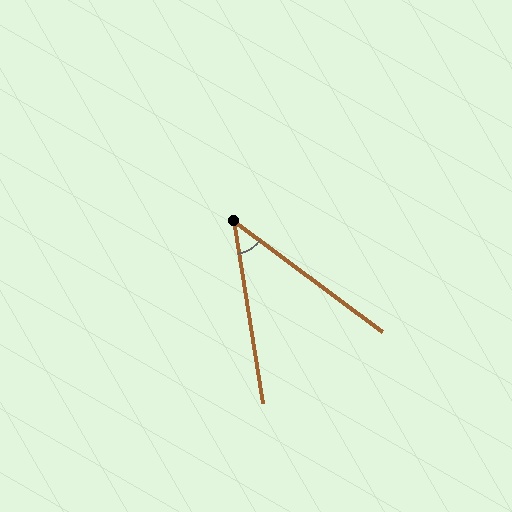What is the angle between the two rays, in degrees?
Approximately 44 degrees.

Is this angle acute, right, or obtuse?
It is acute.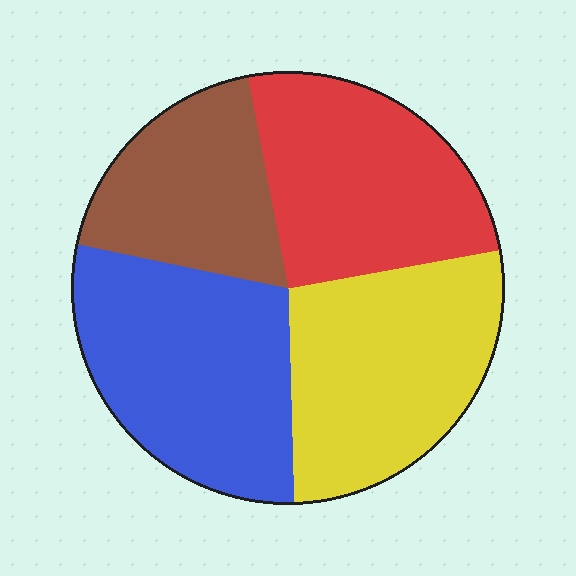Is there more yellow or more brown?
Yellow.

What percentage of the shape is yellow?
Yellow takes up between a quarter and a half of the shape.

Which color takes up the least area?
Brown, at roughly 20%.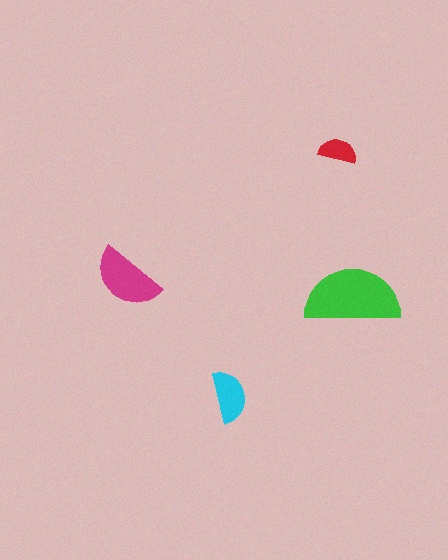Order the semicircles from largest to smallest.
the green one, the magenta one, the cyan one, the red one.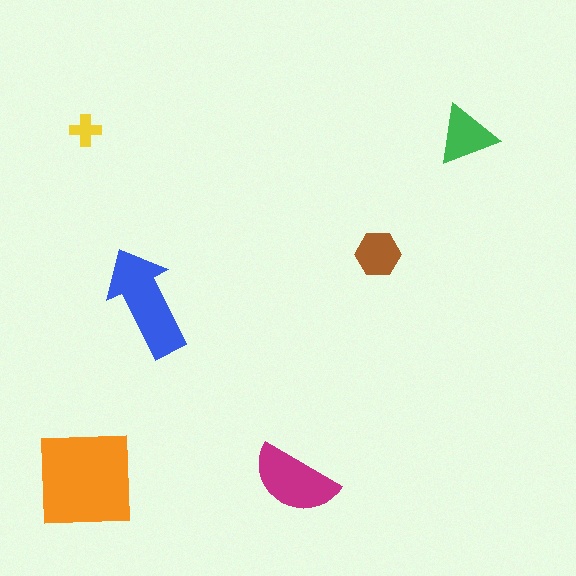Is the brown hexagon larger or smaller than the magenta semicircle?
Smaller.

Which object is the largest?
The orange square.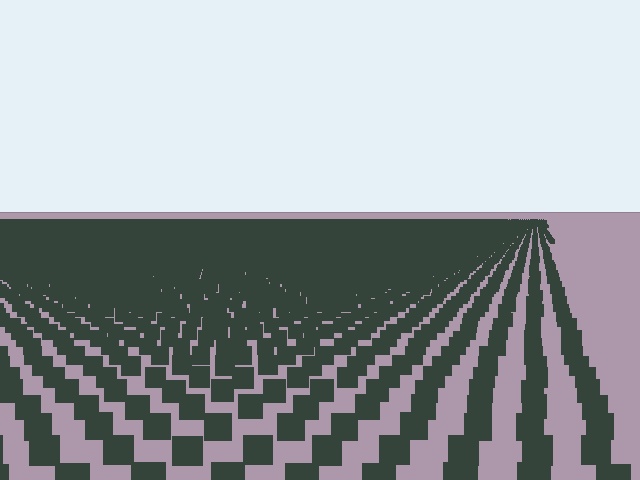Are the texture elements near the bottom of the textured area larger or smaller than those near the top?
Larger. Near the bottom, elements are closer to the viewer and appear at a bigger on-screen size.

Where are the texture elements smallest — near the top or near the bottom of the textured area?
Near the top.